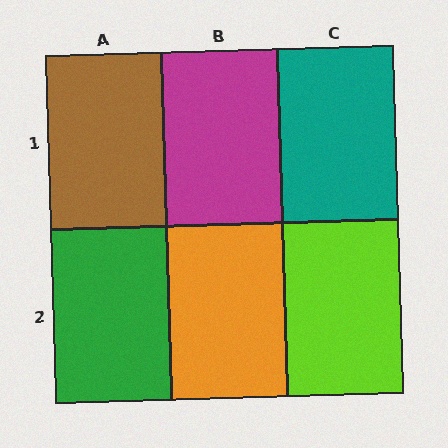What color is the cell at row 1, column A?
Brown.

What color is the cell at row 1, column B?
Magenta.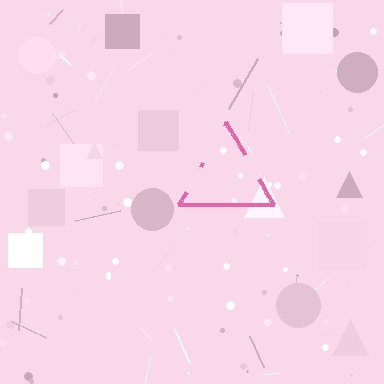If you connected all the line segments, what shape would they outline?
They would outline a triangle.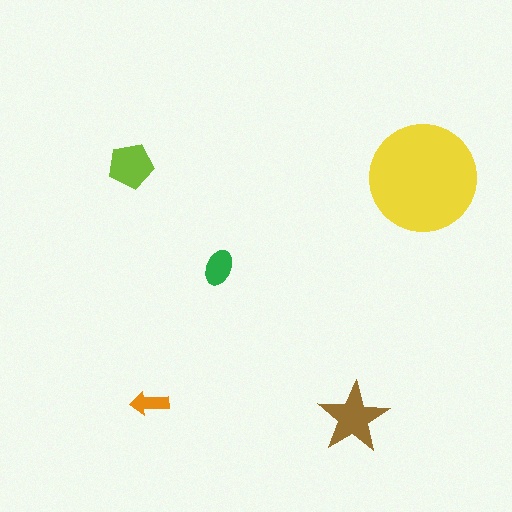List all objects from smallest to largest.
The orange arrow, the green ellipse, the lime pentagon, the brown star, the yellow circle.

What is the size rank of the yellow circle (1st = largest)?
1st.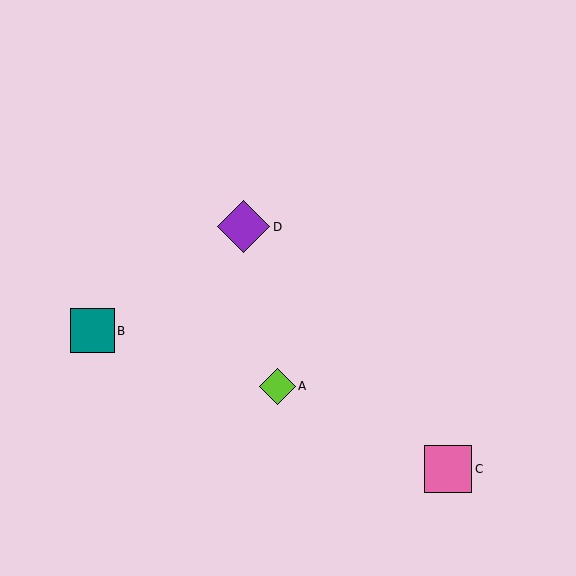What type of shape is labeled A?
Shape A is a lime diamond.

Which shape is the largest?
The purple diamond (labeled D) is the largest.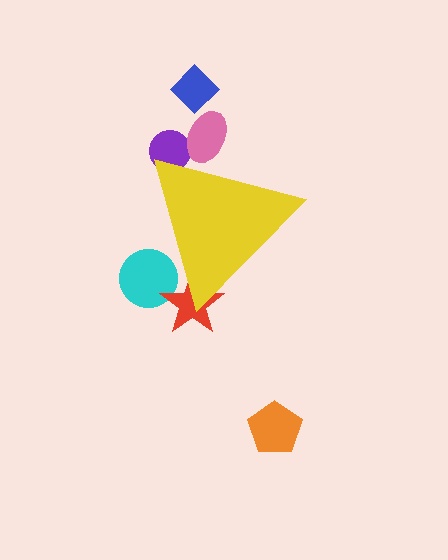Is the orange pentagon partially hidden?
No, the orange pentagon is fully visible.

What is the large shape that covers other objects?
A yellow triangle.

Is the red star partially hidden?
Yes, the red star is partially hidden behind the yellow triangle.